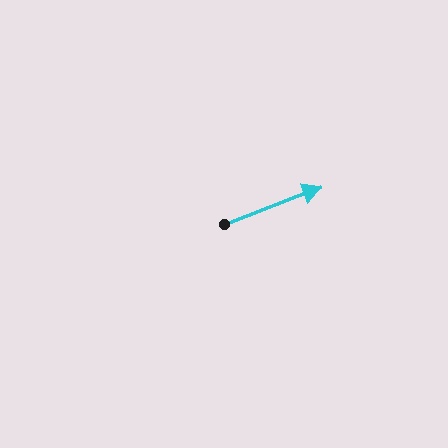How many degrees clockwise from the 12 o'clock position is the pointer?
Approximately 69 degrees.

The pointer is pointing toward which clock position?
Roughly 2 o'clock.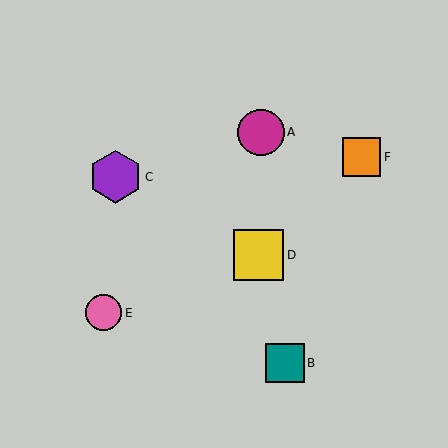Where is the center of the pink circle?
The center of the pink circle is at (103, 313).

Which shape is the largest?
The purple hexagon (labeled C) is the largest.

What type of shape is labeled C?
Shape C is a purple hexagon.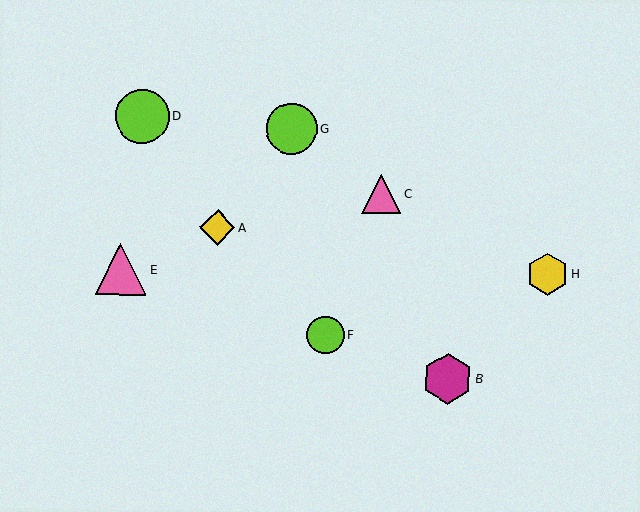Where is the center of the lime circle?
The center of the lime circle is at (142, 116).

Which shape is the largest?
The lime circle (labeled D) is the largest.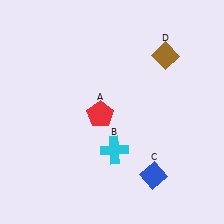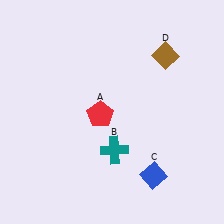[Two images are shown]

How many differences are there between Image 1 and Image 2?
There is 1 difference between the two images.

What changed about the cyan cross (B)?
In Image 1, B is cyan. In Image 2, it changed to teal.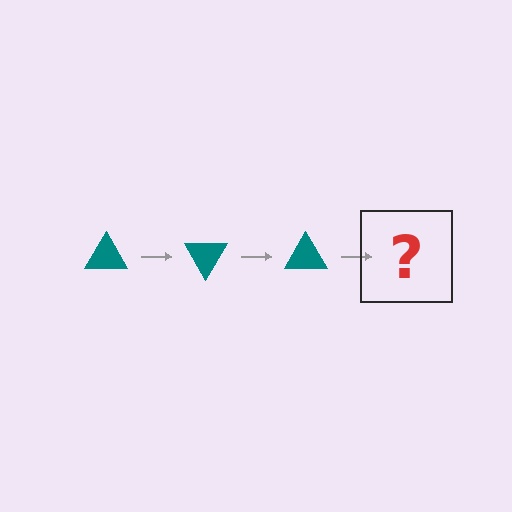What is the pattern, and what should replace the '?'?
The pattern is that the triangle rotates 60 degrees each step. The '?' should be a teal triangle rotated 180 degrees.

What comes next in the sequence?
The next element should be a teal triangle rotated 180 degrees.